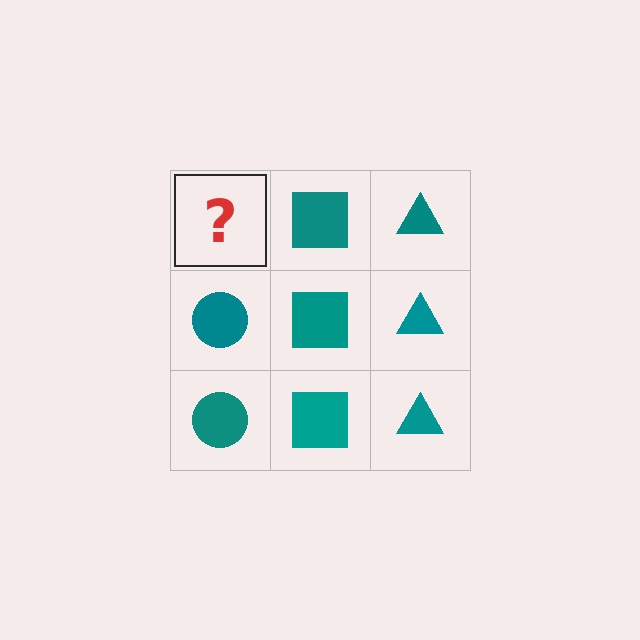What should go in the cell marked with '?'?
The missing cell should contain a teal circle.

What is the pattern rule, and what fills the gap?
The rule is that each column has a consistent shape. The gap should be filled with a teal circle.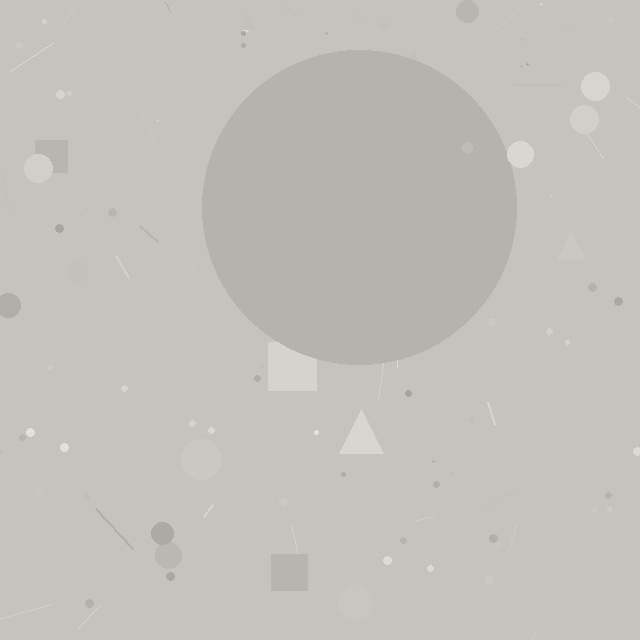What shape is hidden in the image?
A circle is hidden in the image.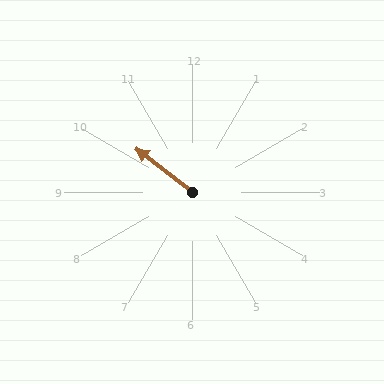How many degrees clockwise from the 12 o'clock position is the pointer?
Approximately 308 degrees.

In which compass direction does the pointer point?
Northwest.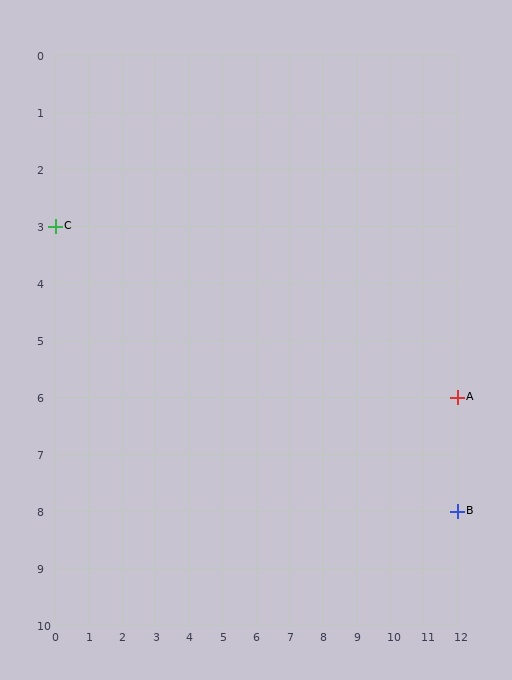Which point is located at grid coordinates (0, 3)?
Point C is at (0, 3).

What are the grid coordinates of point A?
Point A is at grid coordinates (12, 6).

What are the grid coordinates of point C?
Point C is at grid coordinates (0, 3).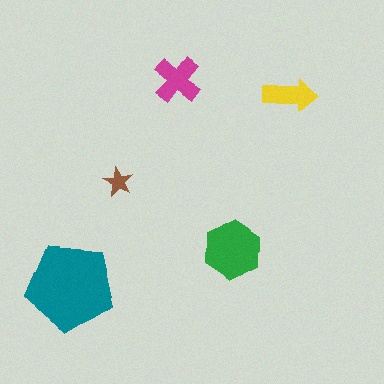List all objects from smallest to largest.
The brown star, the yellow arrow, the magenta cross, the green hexagon, the teal pentagon.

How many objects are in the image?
There are 5 objects in the image.